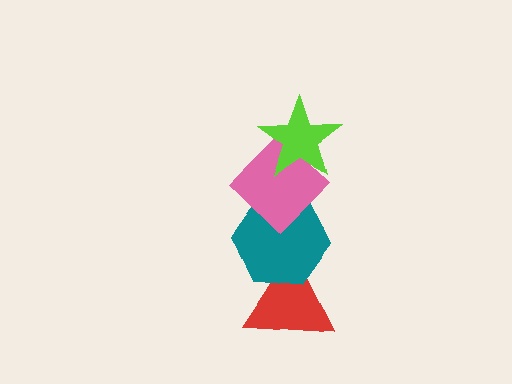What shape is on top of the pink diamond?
The lime star is on top of the pink diamond.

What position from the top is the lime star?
The lime star is 1st from the top.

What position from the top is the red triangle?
The red triangle is 4th from the top.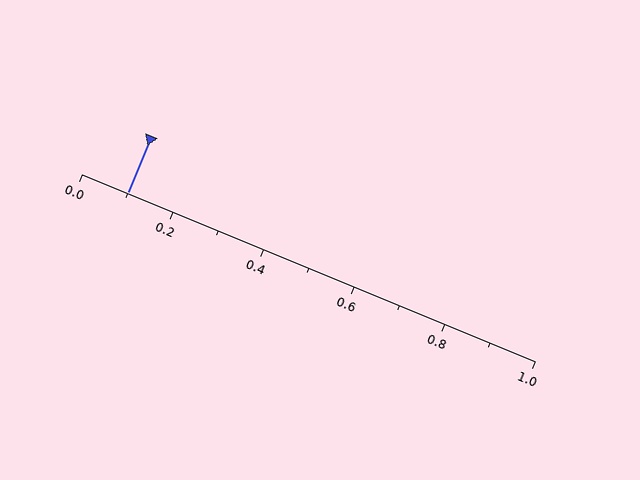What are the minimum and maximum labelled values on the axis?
The axis runs from 0.0 to 1.0.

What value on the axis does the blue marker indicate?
The marker indicates approximately 0.1.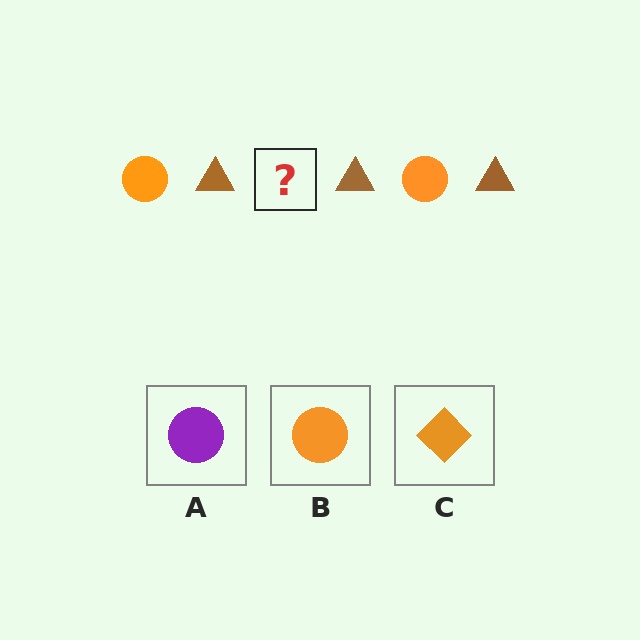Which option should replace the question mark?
Option B.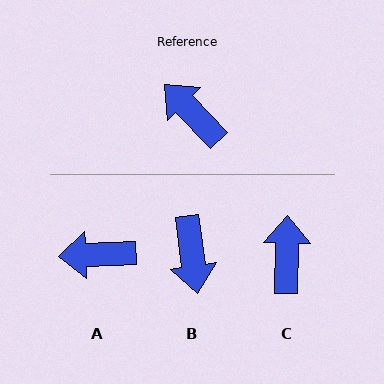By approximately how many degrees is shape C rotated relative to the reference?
Approximately 46 degrees clockwise.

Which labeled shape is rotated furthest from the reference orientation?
B, about 144 degrees away.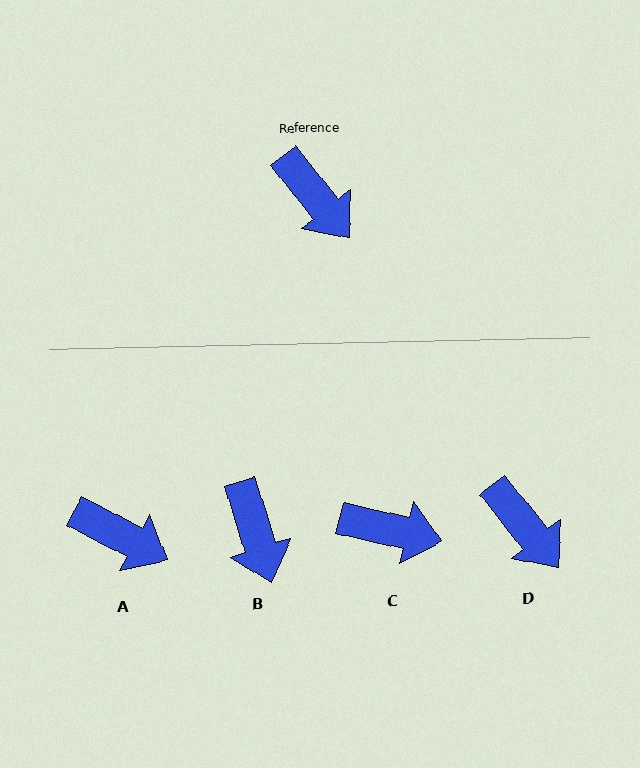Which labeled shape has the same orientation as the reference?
D.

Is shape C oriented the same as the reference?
No, it is off by about 39 degrees.